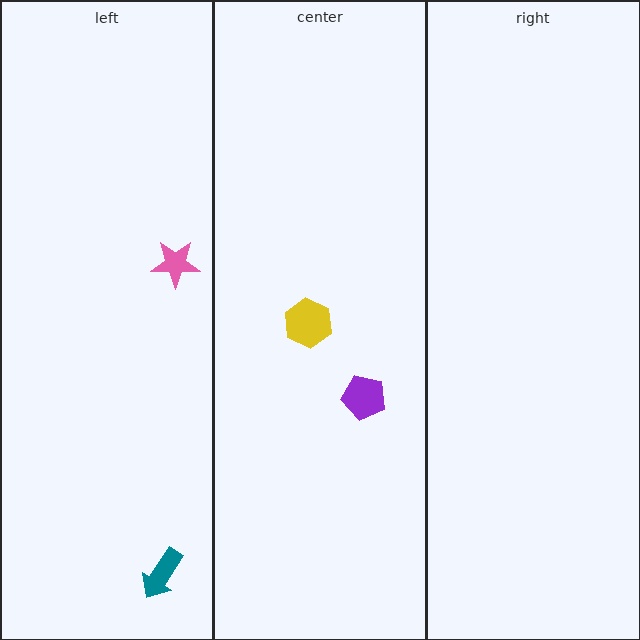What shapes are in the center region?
The purple pentagon, the yellow hexagon.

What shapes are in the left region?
The teal arrow, the pink star.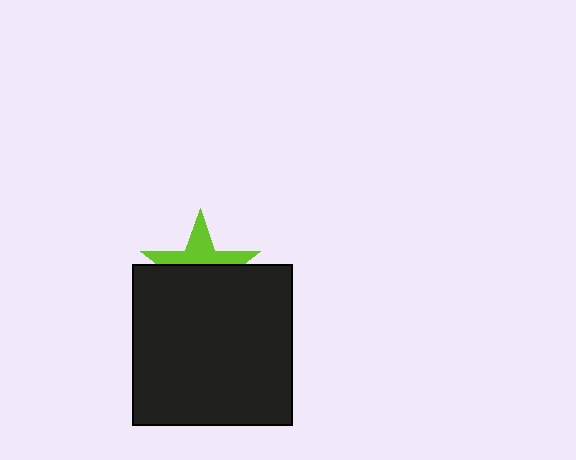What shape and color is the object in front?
The object in front is a black square.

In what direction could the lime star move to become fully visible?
The lime star could move up. That would shift it out from behind the black square entirely.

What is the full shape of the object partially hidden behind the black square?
The partially hidden object is a lime star.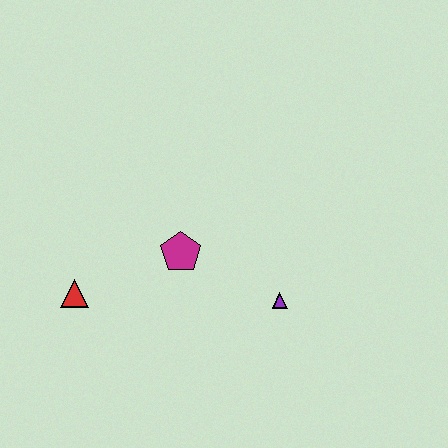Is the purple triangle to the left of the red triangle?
No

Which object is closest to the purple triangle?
The magenta pentagon is closest to the purple triangle.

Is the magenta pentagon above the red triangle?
Yes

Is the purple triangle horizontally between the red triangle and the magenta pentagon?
No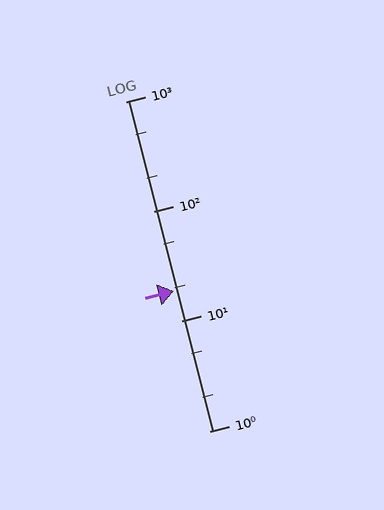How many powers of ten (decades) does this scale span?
The scale spans 3 decades, from 1 to 1000.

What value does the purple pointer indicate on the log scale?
The pointer indicates approximately 19.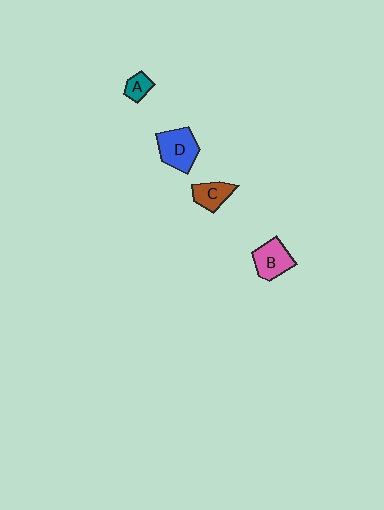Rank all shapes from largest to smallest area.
From largest to smallest: D (blue), B (pink), C (brown), A (teal).